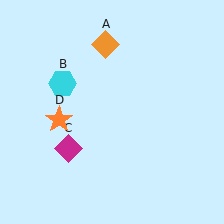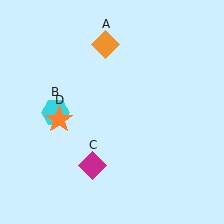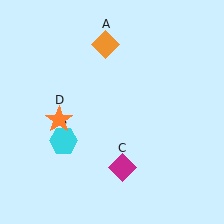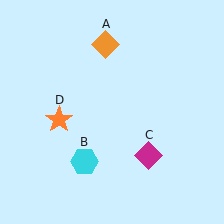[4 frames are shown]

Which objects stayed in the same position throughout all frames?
Orange diamond (object A) and orange star (object D) remained stationary.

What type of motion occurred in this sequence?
The cyan hexagon (object B), magenta diamond (object C) rotated counterclockwise around the center of the scene.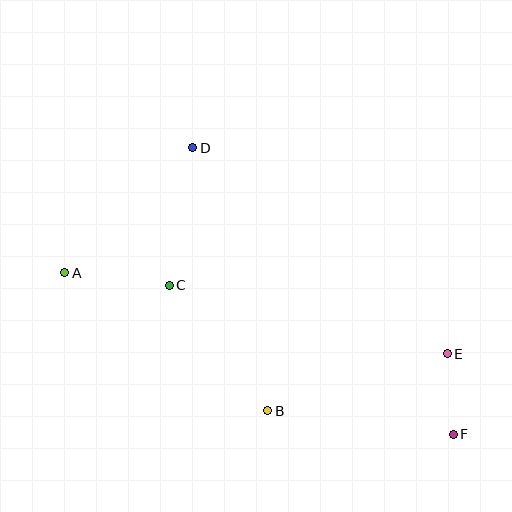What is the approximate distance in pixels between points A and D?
The distance between A and D is approximately 179 pixels.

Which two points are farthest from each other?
Points A and F are farthest from each other.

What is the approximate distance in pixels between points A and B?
The distance between A and B is approximately 246 pixels.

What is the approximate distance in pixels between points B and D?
The distance between B and D is approximately 274 pixels.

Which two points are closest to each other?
Points E and F are closest to each other.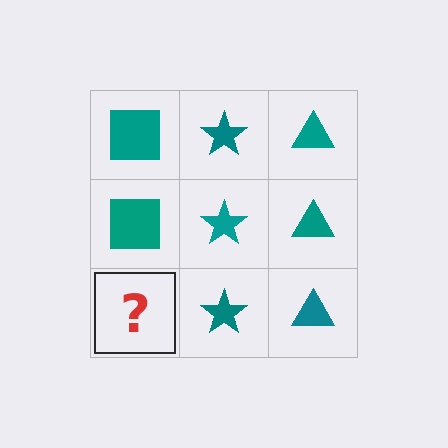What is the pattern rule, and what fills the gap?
The rule is that each column has a consistent shape. The gap should be filled with a teal square.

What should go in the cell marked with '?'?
The missing cell should contain a teal square.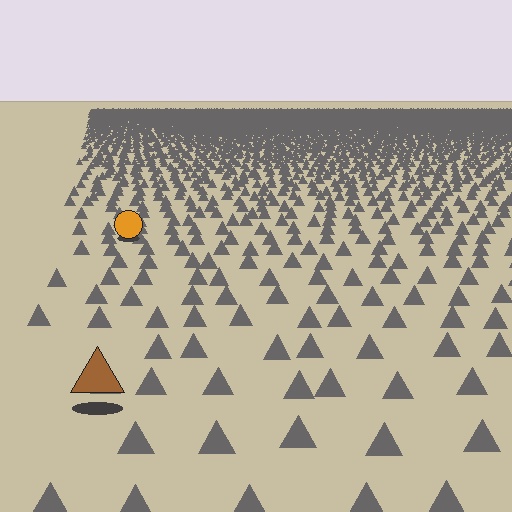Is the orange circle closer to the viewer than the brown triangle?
No. The brown triangle is closer — you can tell from the texture gradient: the ground texture is coarser near it.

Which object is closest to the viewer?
The brown triangle is closest. The texture marks near it are larger and more spread out.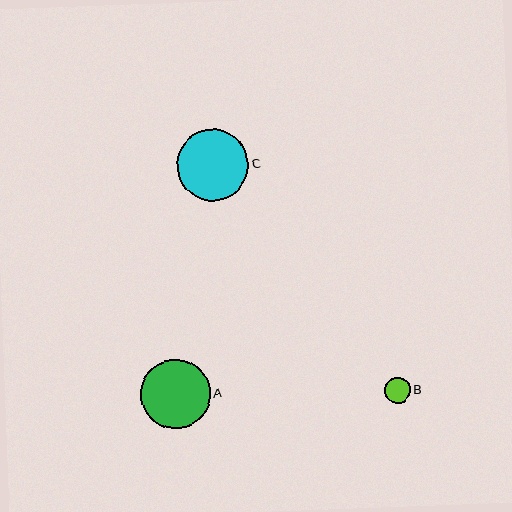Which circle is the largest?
Circle C is the largest with a size of approximately 71 pixels.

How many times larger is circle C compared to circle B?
Circle C is approximately 2.7 times the size of circle B.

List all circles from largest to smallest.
From largest to smallest: C, A, B.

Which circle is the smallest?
Circle B is the smallest with a size of approximately 26 pixels.